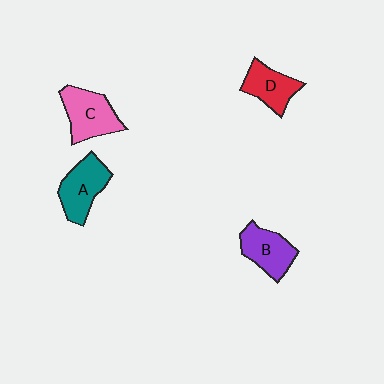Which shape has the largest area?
Shape C (pink).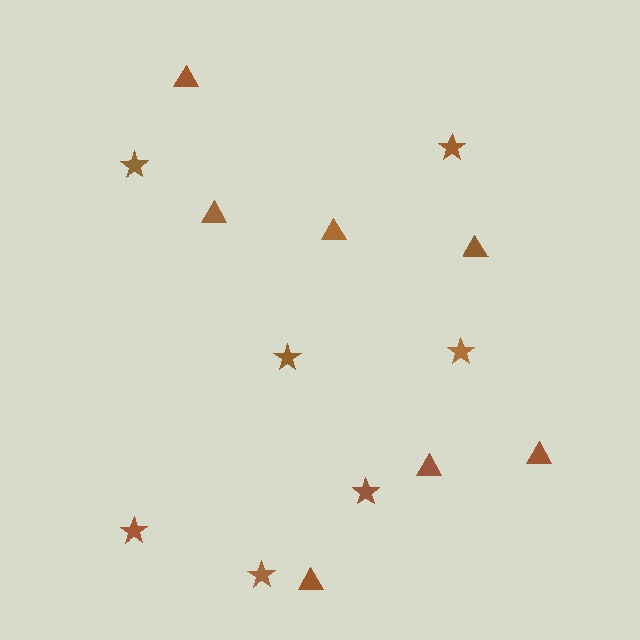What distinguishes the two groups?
There are 2 groups: one group of triangles (7) and one group of stars (7).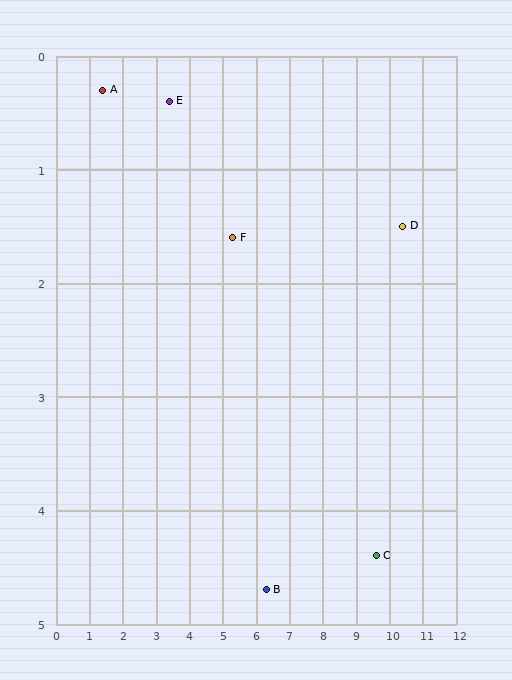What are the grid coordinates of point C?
Point C is at approximately (9.6, 4.4).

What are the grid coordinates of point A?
Point A is at approximately (1.4, 0.3).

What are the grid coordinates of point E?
Point E is at approximately (3.4, 0.4).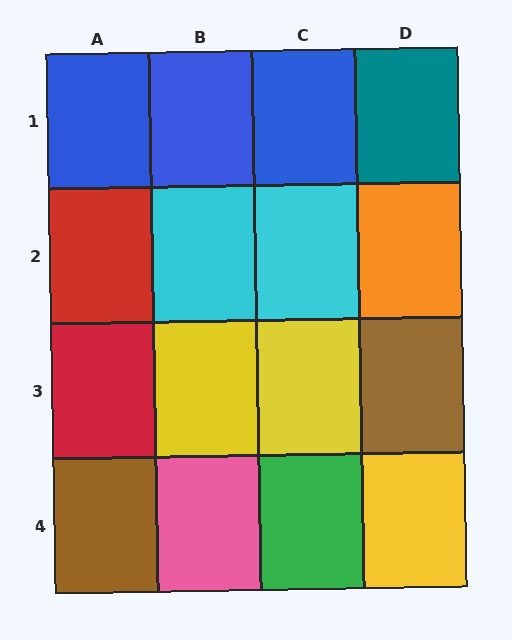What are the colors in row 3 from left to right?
Red, yellow, yellow, brown.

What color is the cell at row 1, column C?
Blue.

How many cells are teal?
1 cell is teal.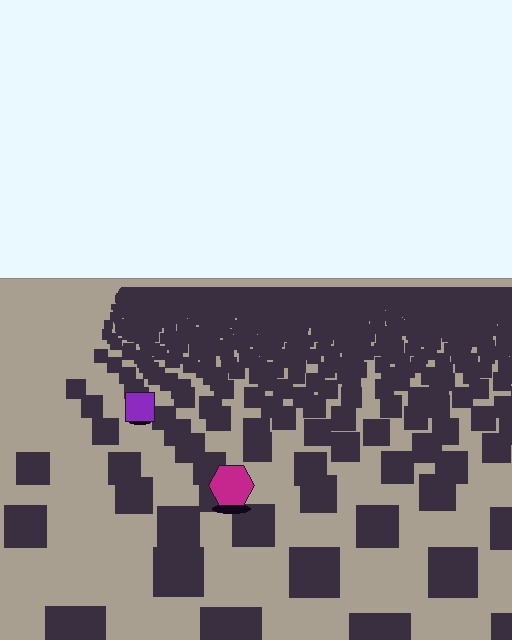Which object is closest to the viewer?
The magenta hexagon is closest. The texture marks near it are larger and more spread out.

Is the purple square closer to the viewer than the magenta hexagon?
No. The magenta hexagon is closer — you can tell from the texture gradient: the ground texture is coarser near it.